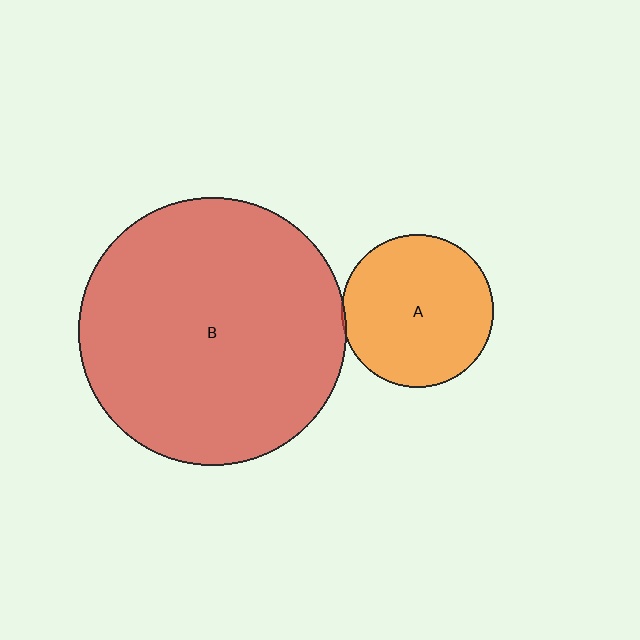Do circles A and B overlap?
Yes.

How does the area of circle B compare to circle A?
Approximately 3.1 times.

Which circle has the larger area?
Circle B (red).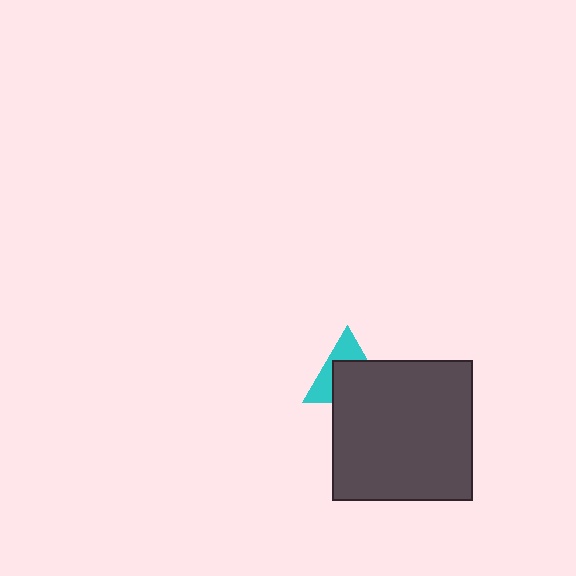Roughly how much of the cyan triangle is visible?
A small part of it is visible (roughly 41%).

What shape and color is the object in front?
The object in front is a dark gray square.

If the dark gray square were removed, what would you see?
You would see the complete cyan triangle.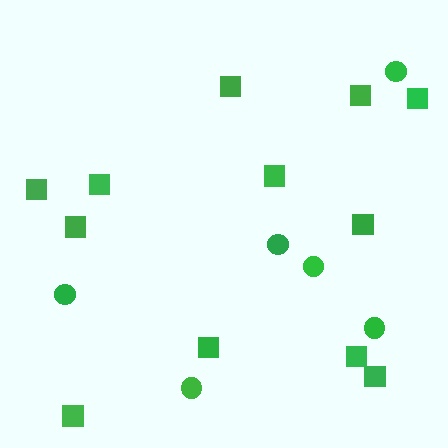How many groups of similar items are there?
There are 2 groups: one group of circles (6) and one group of squares (12).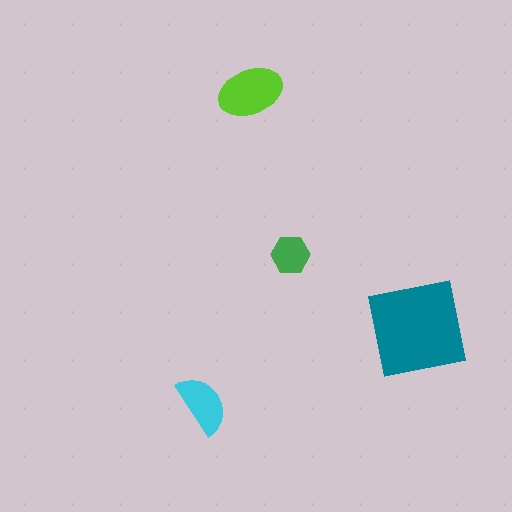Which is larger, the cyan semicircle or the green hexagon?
The cyan semicircle.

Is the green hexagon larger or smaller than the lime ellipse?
Smaller.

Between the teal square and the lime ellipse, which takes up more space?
The teal square.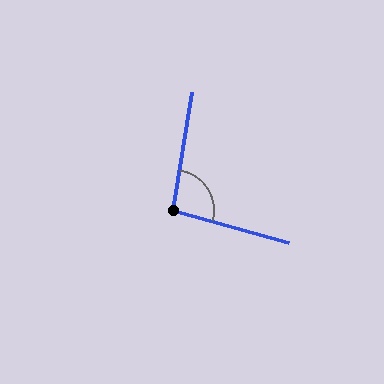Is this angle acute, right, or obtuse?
It is obtuse.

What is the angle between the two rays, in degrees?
Approximately 96 degrees.